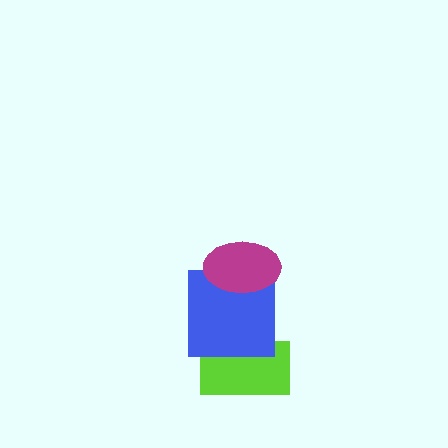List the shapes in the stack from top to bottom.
From top to bottom: the magenta ellipse, the blue square, the lime rectangle.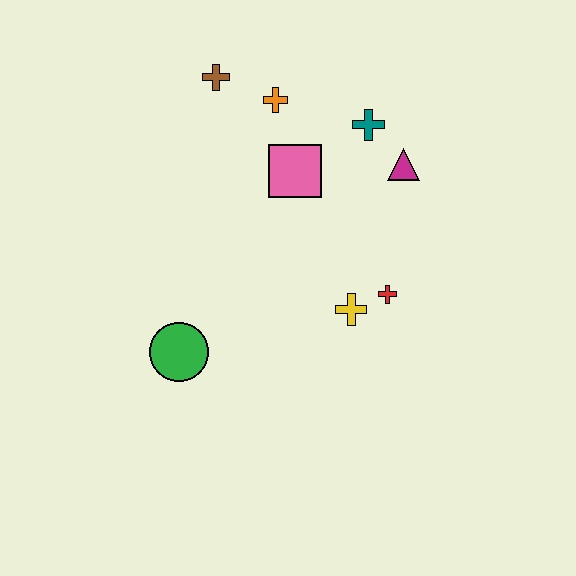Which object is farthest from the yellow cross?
The brown cross is farthest from the yellow cross.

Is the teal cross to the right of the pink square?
Yes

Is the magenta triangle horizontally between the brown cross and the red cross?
No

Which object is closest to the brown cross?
The orange cross is closest to the brown cross.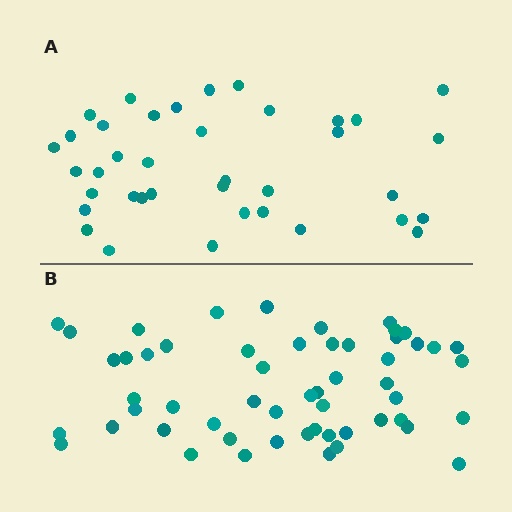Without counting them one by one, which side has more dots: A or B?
Region B (the bottom region) has more dots.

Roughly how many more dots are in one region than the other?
Region B has approximately 15 more dots than region A.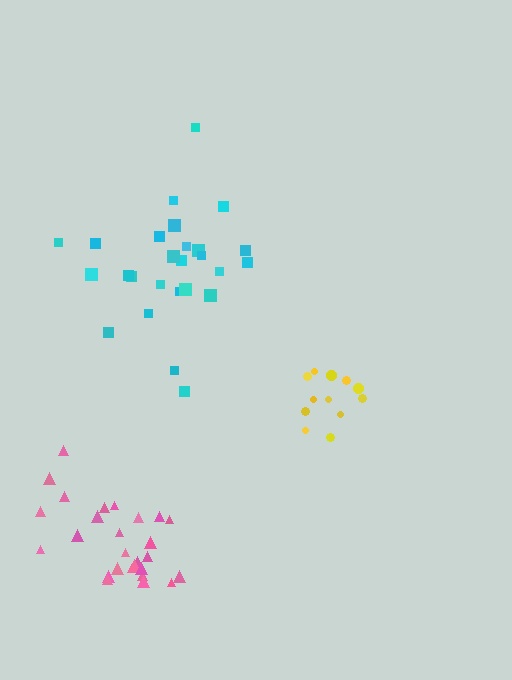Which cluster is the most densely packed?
Yellow.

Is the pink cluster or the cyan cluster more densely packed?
Pink.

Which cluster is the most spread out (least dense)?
Cyan.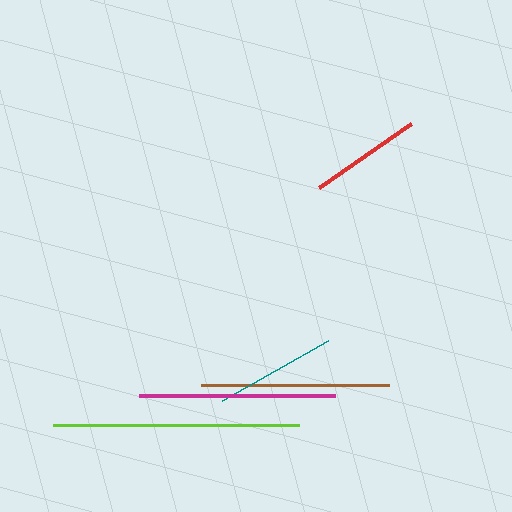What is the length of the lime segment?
The lime segment is approximately 247 pixels long.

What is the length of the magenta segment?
The magenta segment is approximately 196 pixels long.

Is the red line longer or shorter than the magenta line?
The magenta line is longer than the red line.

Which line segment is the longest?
The lime line is the longest at approximately 247 pixels.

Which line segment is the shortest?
The red line is the shortest at approximately 112 pixels.